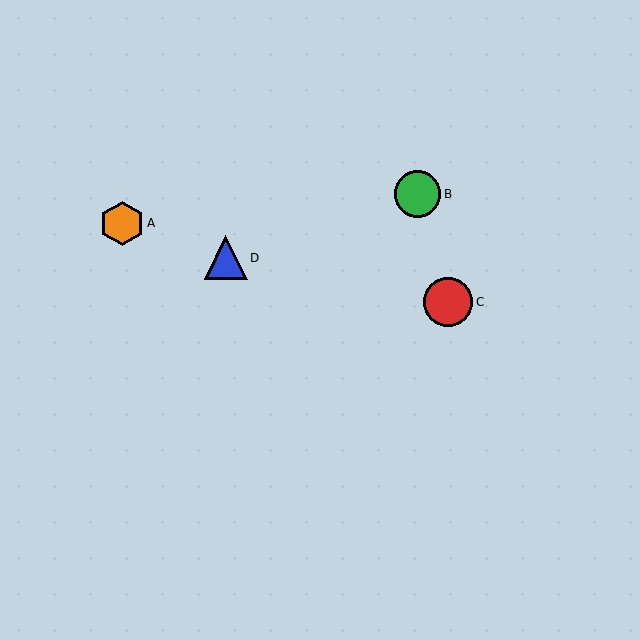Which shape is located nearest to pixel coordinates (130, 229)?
The orange hexagon (labeled A) at (122, 223) is nearest to that location.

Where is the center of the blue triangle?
The center of the blue triangle is at (226, 258).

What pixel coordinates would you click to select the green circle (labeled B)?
Click at (418, 194) to select the green circle B.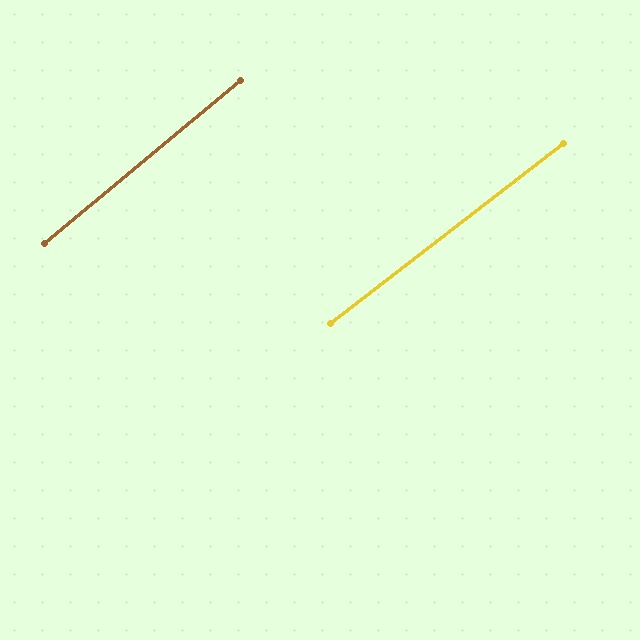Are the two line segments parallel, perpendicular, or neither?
Parallel — their directions differ by only 1.8°.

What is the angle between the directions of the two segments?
Approximately 2 degrees.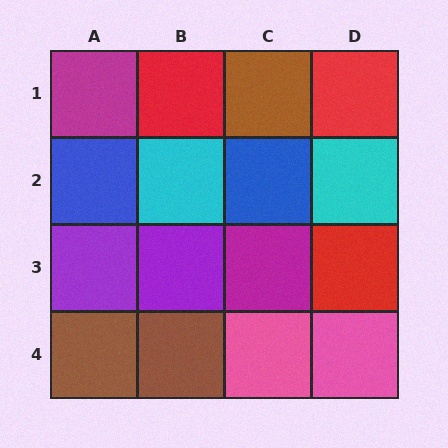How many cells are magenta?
2 cells are magenta.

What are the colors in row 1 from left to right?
Magenta, red, brown, red.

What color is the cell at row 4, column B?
Brown.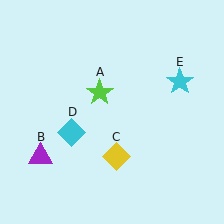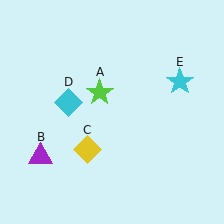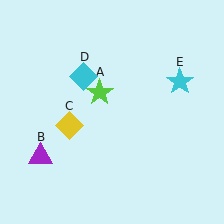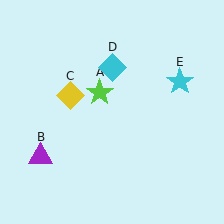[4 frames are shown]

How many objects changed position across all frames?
2 objects changed position: yellow diamond (object C), cyan diamond (object D).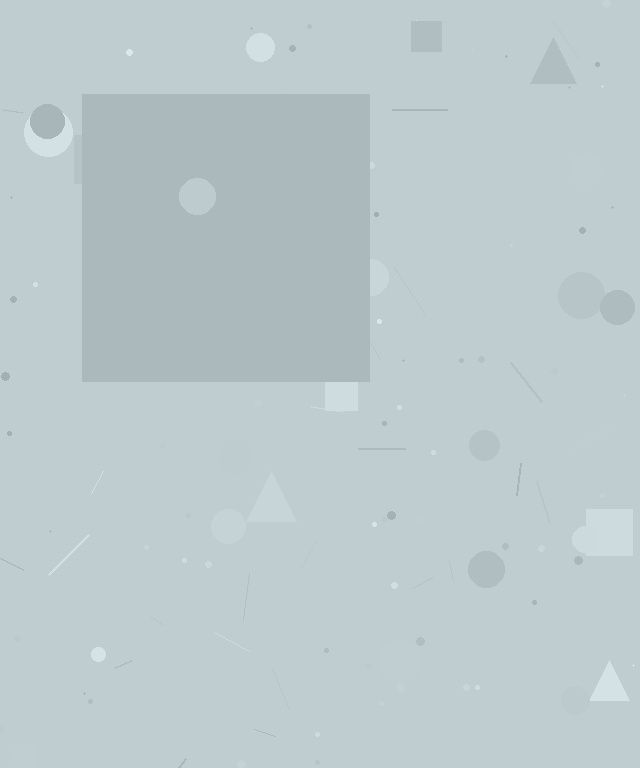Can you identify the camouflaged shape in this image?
The camouflaged shape is a square.